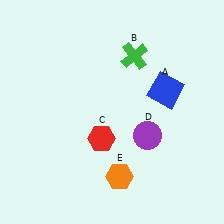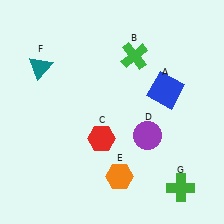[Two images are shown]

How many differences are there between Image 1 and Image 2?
There are 2 differences between the two images.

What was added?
A teal triangle (F), a green cross (G) were added in Image 2.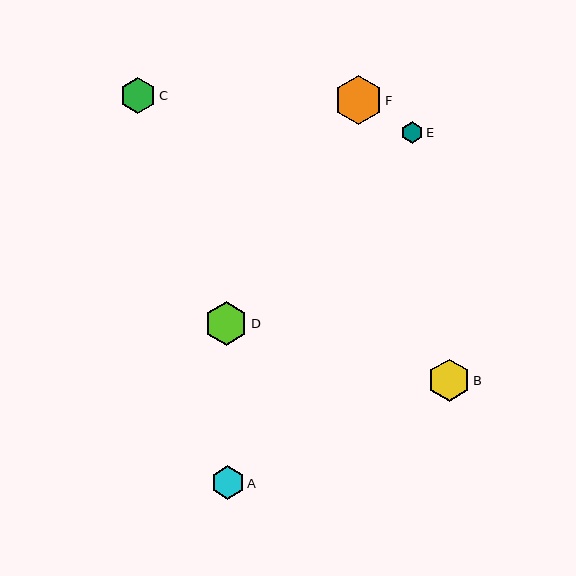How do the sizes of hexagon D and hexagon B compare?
Hexagon D and hexagon B are approximately the same size.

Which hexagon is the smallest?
Hexagon E is the smallest with a size of approximately 22 pixels.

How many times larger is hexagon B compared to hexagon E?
Hexagon B is approximately 1.9 times the size of hexagon E.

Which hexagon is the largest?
Hexagon F is the largest with a size of approximately 48 pixels.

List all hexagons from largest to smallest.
From largest to smallest: F, D, B, C, A, E.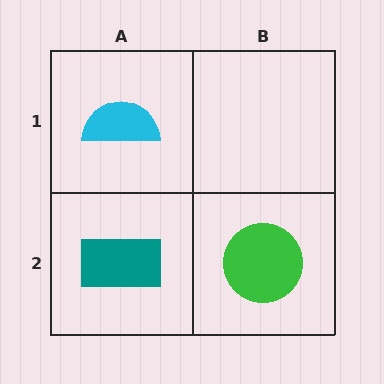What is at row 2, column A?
A teal rectangle.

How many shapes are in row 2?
2 shapes.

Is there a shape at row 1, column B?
No, that cell is empty.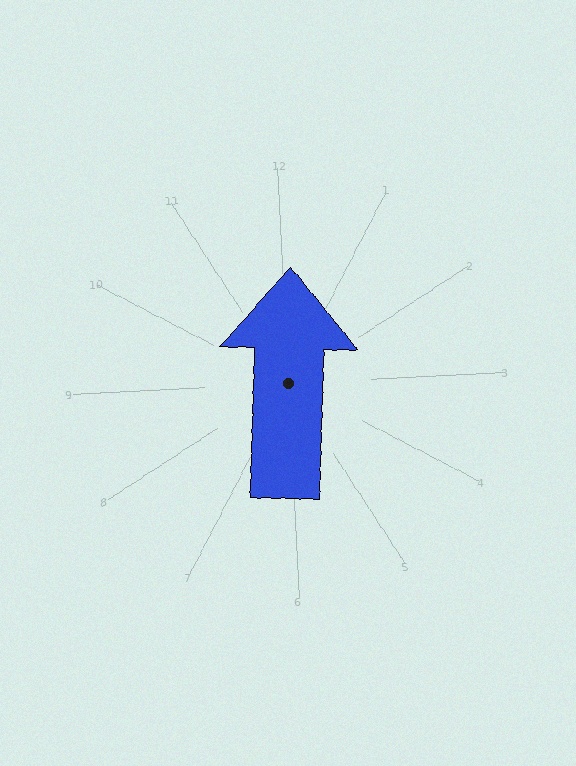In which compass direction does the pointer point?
North.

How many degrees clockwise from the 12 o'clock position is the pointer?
Approximately 4 degrees.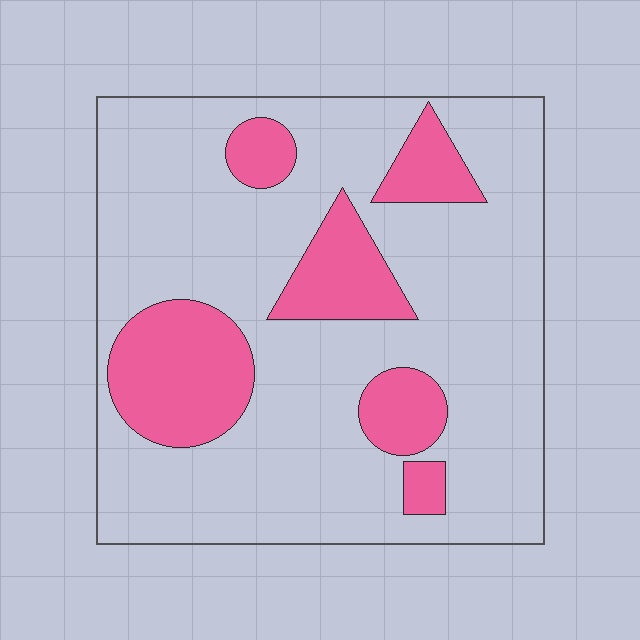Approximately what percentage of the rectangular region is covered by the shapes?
Approximately 25%.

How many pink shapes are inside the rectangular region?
6.